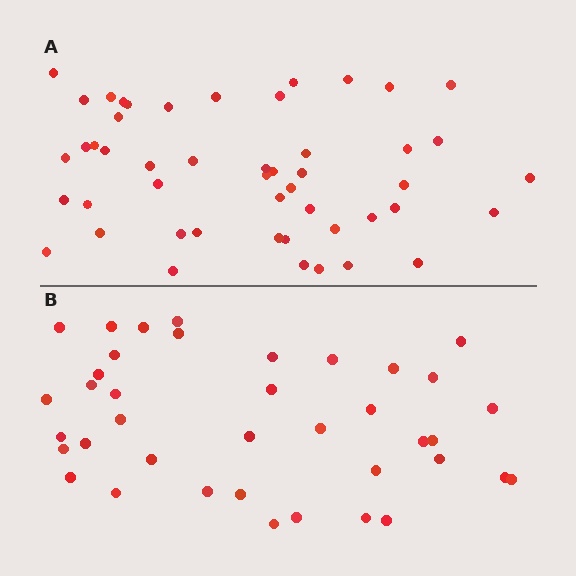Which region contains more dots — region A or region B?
Region A (the top region) has more dots.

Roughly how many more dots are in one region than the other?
Region A has roughly 10 or so more dots than region B.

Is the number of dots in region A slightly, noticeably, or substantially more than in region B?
Region A has noticeably more, but not dramatically so. The ratio is roughly 1.3 to 1.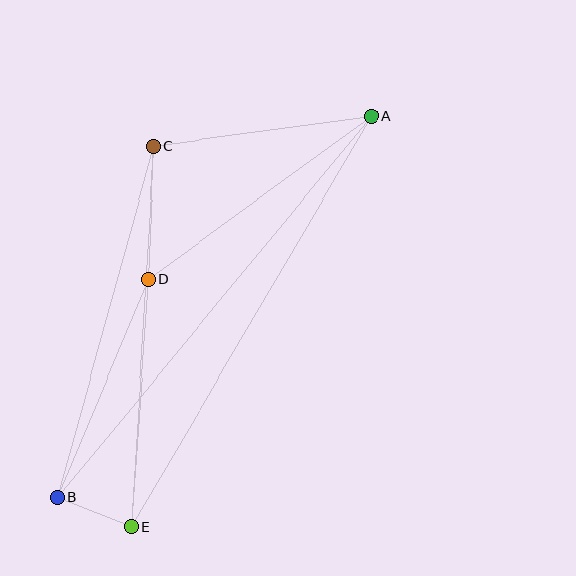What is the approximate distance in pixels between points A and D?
The distance between A and D is approximately 276 pixels.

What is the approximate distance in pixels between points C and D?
The distance between C and D is approximately 133 pixels.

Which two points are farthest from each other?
Points A and B are farthest from each other.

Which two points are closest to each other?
Points B and E are closest to each other.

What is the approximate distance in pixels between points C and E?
The distance between C and E is approximately 381 pixels.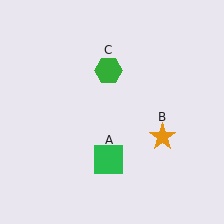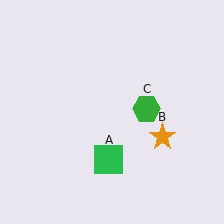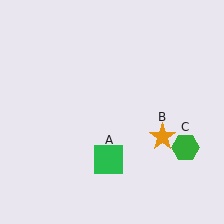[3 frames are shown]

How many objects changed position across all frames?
1 object changed position: green hexagon (object C).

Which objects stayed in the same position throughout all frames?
Green square (object A) and orange star (object B) remained stationary.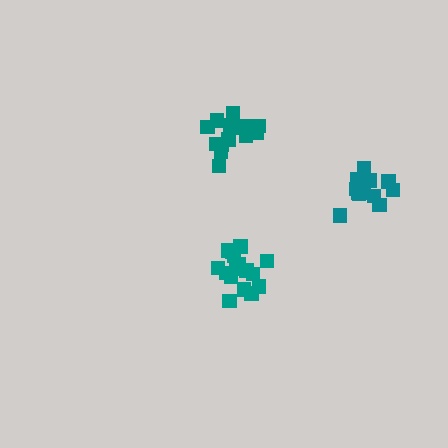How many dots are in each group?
Group 1: 15 dots, Group 2: 16 dots, Group 3: 16 dots (47 total).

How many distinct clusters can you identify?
There are 3 distinct clusters.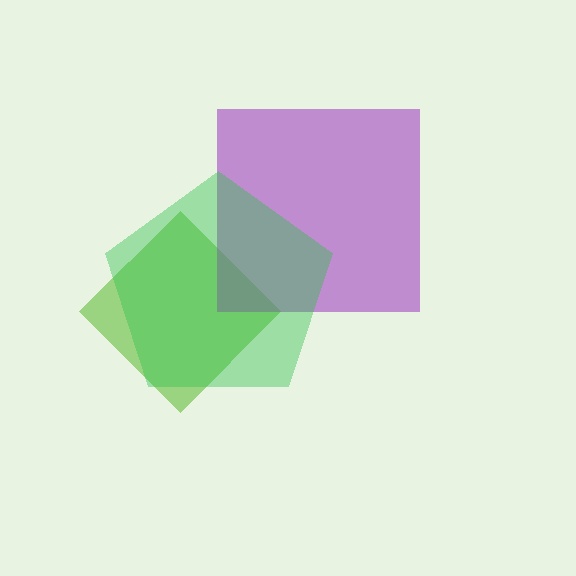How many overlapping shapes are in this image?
There are 3 overlapping shapes in the image.